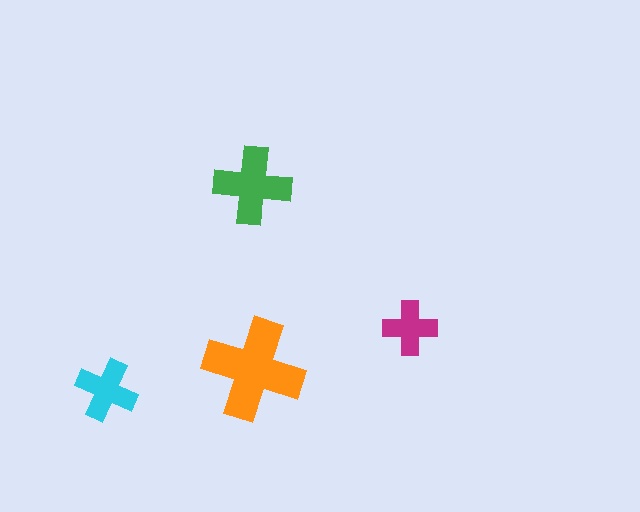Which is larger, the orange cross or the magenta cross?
The orange one.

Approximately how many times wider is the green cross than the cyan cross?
About 1.5 times wider.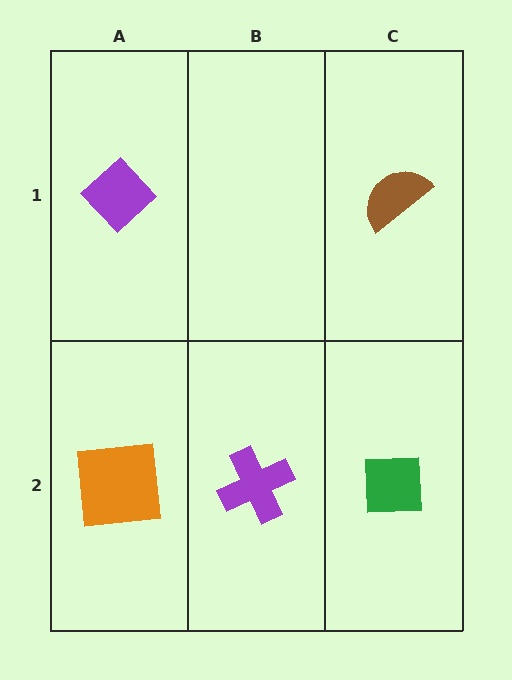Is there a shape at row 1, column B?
No, that cell is empty.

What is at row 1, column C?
A brown semicircle.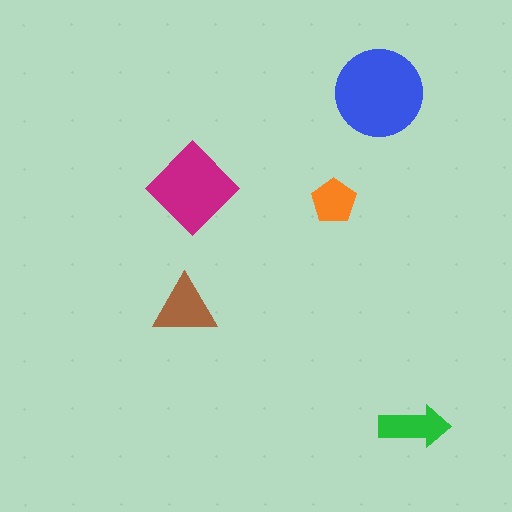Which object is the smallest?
The orange pentagon.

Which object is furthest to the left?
The brown triangle is leftmost.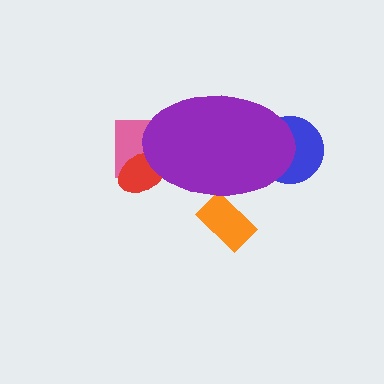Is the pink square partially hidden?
Yes, the pink square is partially hidden behind the purple ellipse.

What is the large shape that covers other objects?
A purple ellipse.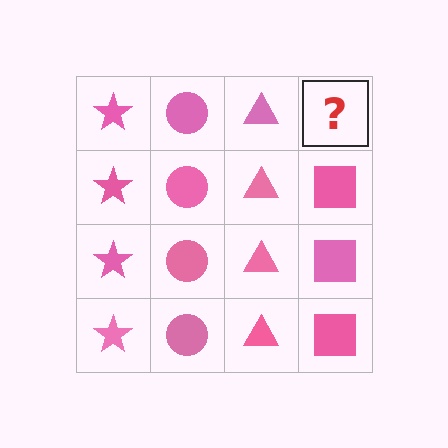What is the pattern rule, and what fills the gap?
The rule is that each column has a consistent shape. The gap should be filled with a pink square.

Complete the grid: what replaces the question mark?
The question mark should be replaced with a pink square.